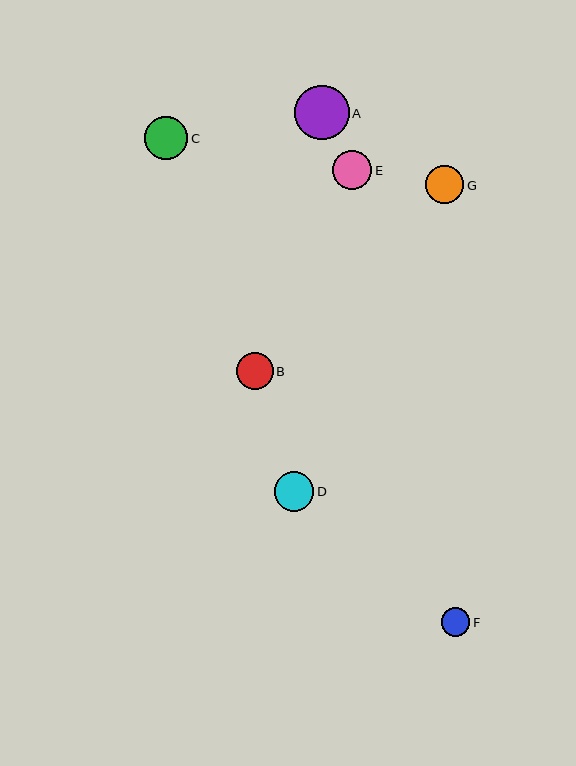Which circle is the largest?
Circle A is the largest with a size of approximately 55 pixels.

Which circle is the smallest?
Circle F is the smallest with a size of approximately 28 pixels.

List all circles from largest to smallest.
From largest to smallest: A, C, D, E, G, B, F.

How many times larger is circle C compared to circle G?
Circle C is approximately 1.1 times the size of circle G.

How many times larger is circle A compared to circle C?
Circle A is approximately 1.3 times the size of circle C.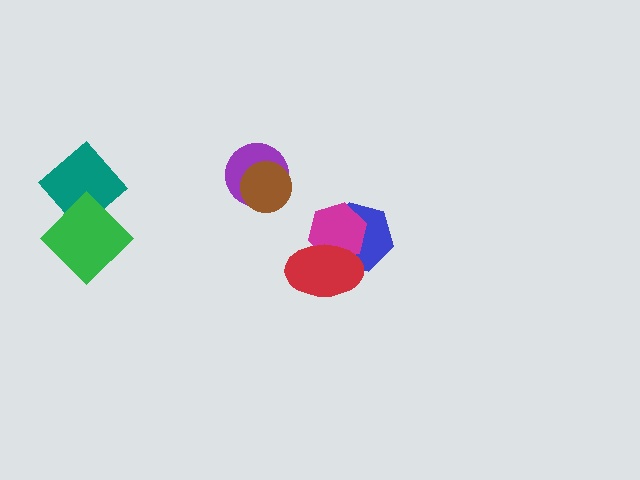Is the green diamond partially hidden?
No, no other shape covers it.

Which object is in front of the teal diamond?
The green diamond is in front of the teal diamond.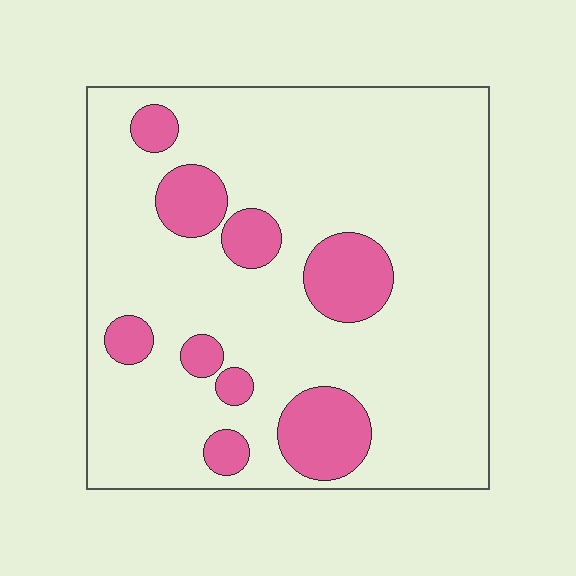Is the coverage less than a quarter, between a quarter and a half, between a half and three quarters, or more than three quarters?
Less than a quarter.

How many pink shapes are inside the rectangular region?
9.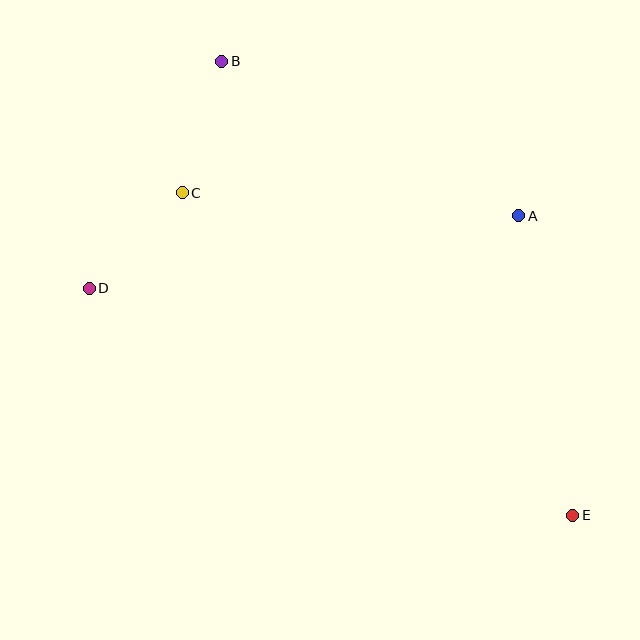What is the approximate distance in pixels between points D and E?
The distance between D and E is approximately 534 pixels.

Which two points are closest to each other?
Points C and D are closest to each other.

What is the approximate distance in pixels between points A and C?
The distance between A and C is approximately 337 pixels.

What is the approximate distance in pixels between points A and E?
The distance between A and E is approximately 304 pixels.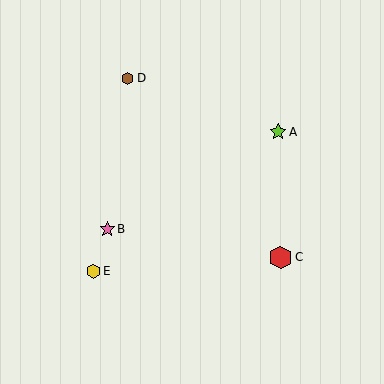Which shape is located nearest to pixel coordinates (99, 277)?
The yellow hexagon (labeled E) at (93, 271) is nearest to that location.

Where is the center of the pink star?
The center of the pink star is at (107, 229).